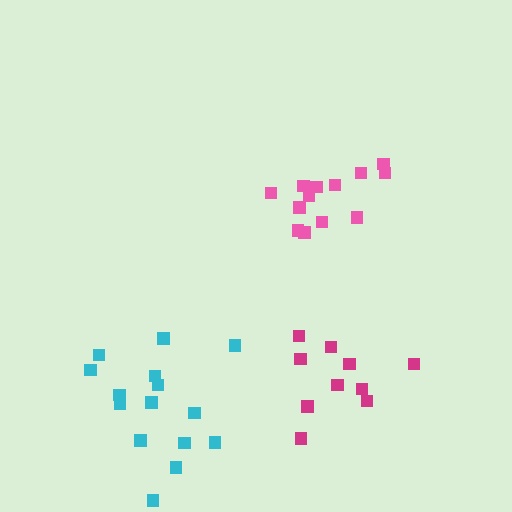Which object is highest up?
The pink cluster is topmost.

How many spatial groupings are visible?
There are 3 spatial groupings.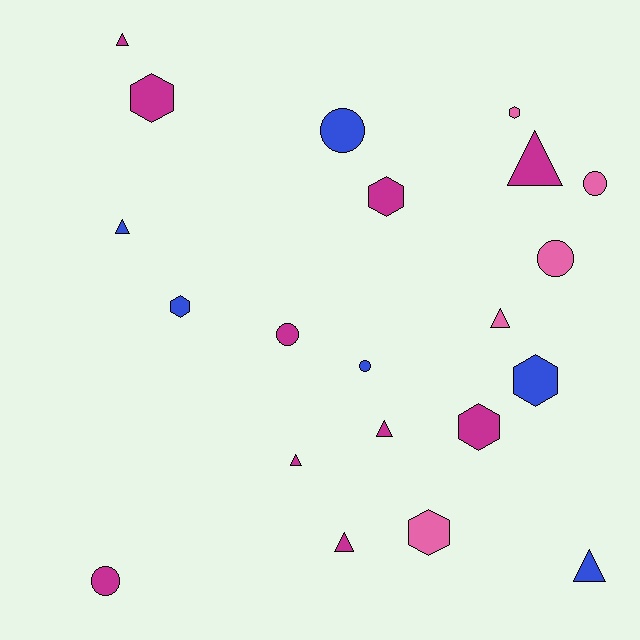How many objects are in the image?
There are 21 objects.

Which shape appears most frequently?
Triangle, with 8 objects.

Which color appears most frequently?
Magenta, with 10 objects.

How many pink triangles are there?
There is 1 pink triangle.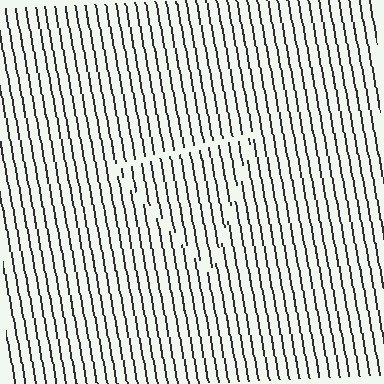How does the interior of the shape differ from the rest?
The interior of the shape contains the same grating, shifted by half a period — the contour is defined by the phase discontinuity where line-ends from the inner and outer gratings abut.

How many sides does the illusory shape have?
3 sides — the line-ends trace a triangle.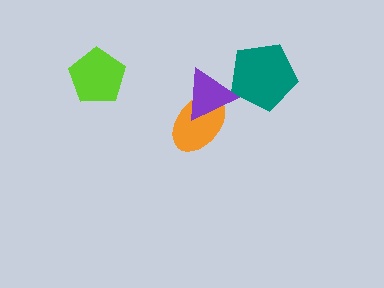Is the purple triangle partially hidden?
No, no other shape covers it.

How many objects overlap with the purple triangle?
2 objects overlap with the purple triangle.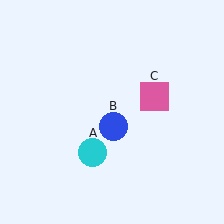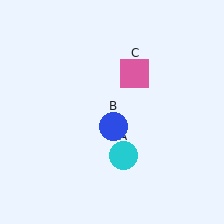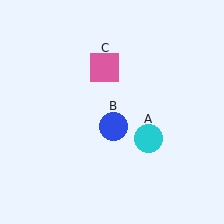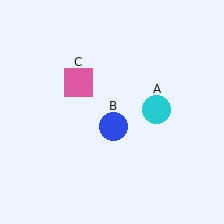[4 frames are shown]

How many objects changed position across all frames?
2 objects changed position: cyan circle (object A), pink square (object C).